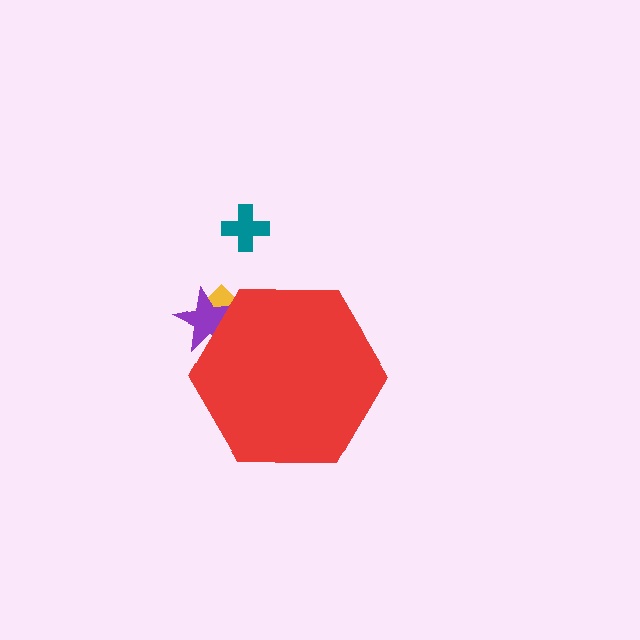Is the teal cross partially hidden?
No, the teal cross is fully visible.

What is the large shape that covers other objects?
A red hexagon.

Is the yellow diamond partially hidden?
Yes, the yellow diamond is partially hidden behind the red hexagon.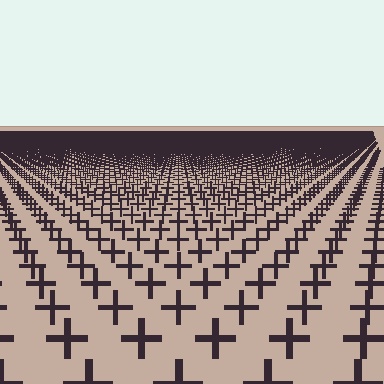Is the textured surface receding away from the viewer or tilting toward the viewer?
The surface is receding away from the viewer. Texture elements get smaller and denser toward the top.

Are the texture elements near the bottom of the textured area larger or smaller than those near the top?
Larger. Near the bottom, elements are closer to the viewer and appear at a bigger on-screen size.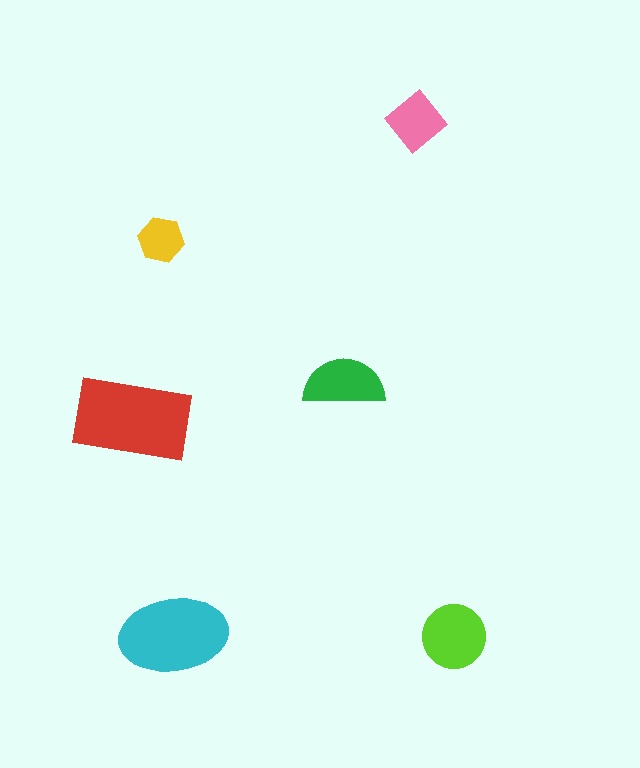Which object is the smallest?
The yellow hexagon.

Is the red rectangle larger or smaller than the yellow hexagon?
Larger.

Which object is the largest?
The red rectangle.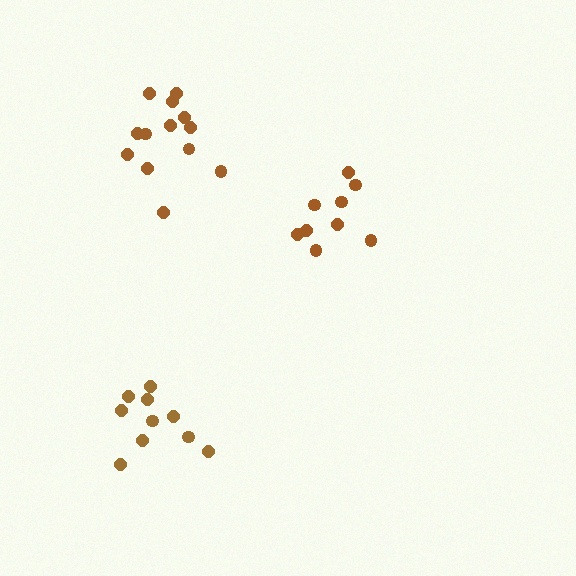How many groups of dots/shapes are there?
There are 3 groups.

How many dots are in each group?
Group 1: 9 dots, Group 2: 13 dots, Group 3: 10 dots (32 total).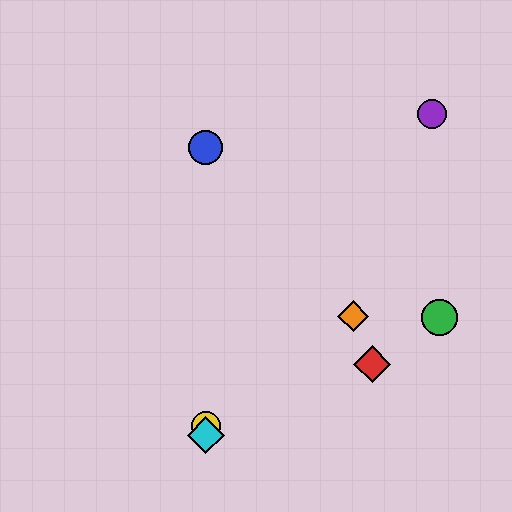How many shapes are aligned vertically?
3 shapes (the blue circle, the yellow circle, the cyan diamond) are aligned vertically.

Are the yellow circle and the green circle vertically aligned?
No, the yellow circle is at x≈206 and the green circle is at x≈439.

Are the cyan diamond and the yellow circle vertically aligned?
Yes, both are at x≈206.